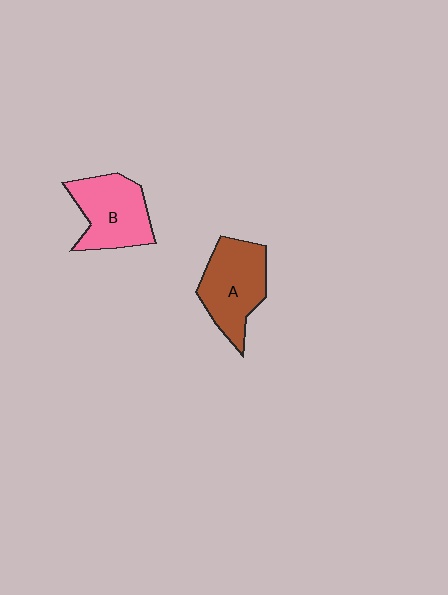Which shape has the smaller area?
Shape B (pink).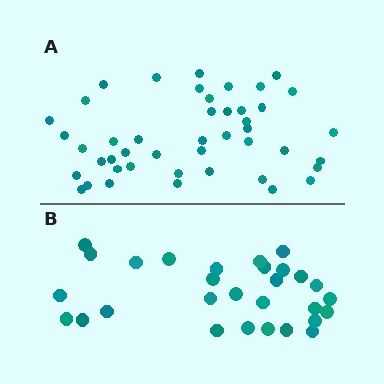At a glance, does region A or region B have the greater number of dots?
Region A (the top region) has more dots.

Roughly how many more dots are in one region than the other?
Region A has approximately 15 more dots than region B.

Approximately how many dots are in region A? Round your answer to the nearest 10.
About 40 dots. (The exact count is 45, which rounds to 40.)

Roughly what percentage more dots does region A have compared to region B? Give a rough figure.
About 55% more.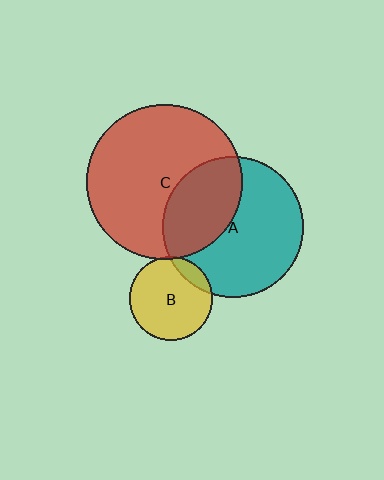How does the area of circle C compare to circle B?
Approximately 3.4 times.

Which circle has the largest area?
Circle C (red).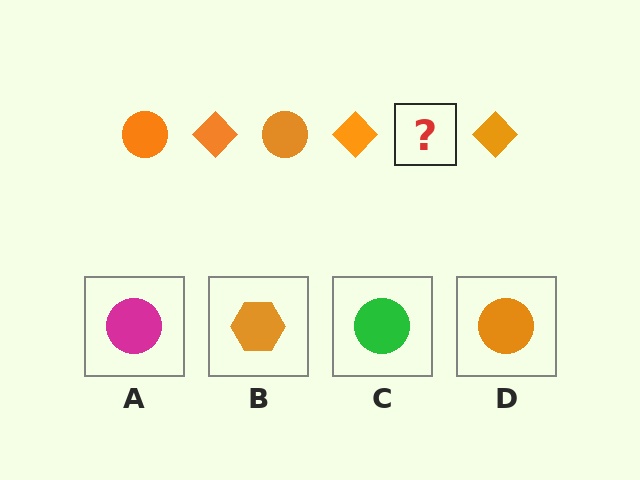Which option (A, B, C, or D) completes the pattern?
D.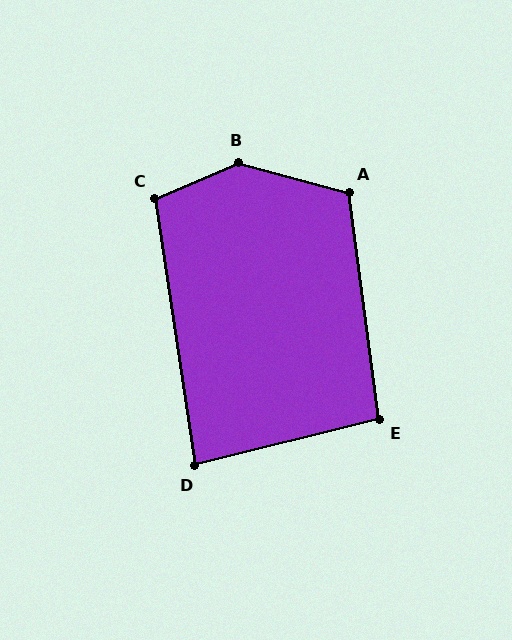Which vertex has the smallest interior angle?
D, at approximately 85 degrees.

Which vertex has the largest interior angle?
B, at approximately 142 degrees.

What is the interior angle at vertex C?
Approximately 105 degrees (obtuse).